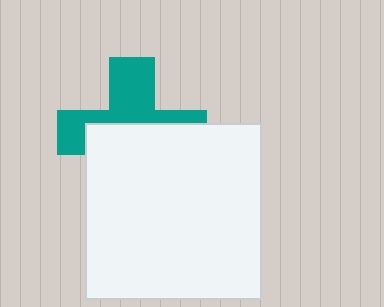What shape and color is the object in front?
The object in front is a white square.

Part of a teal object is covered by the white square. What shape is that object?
It is a cross.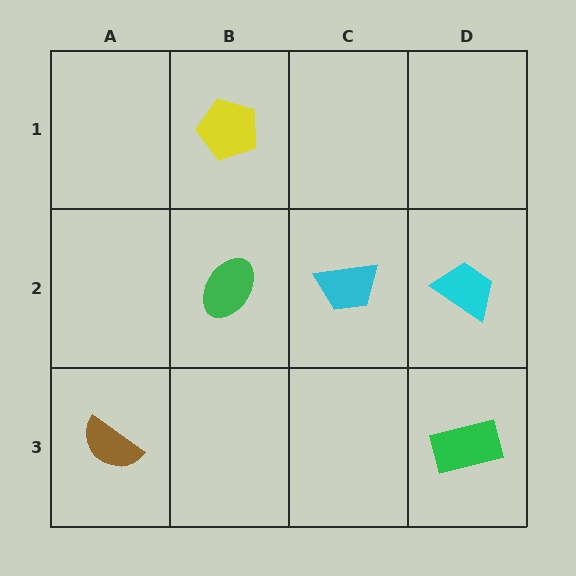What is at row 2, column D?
A cyan trapezoid.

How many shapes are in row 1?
1 shape.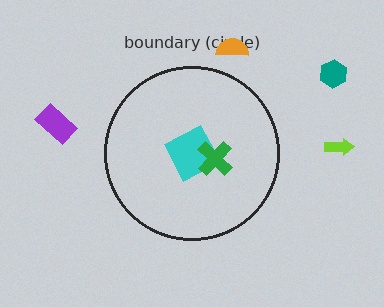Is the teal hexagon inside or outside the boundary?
Outside.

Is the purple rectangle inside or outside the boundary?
Outside.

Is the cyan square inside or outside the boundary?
Inside.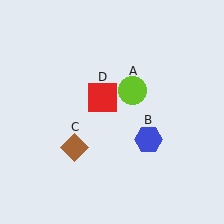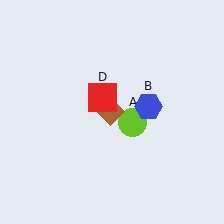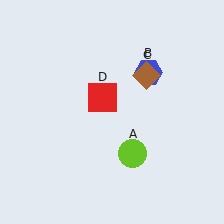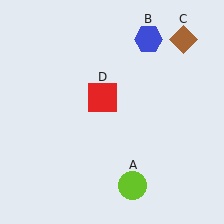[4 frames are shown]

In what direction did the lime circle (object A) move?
The lime circle (object A) moved down.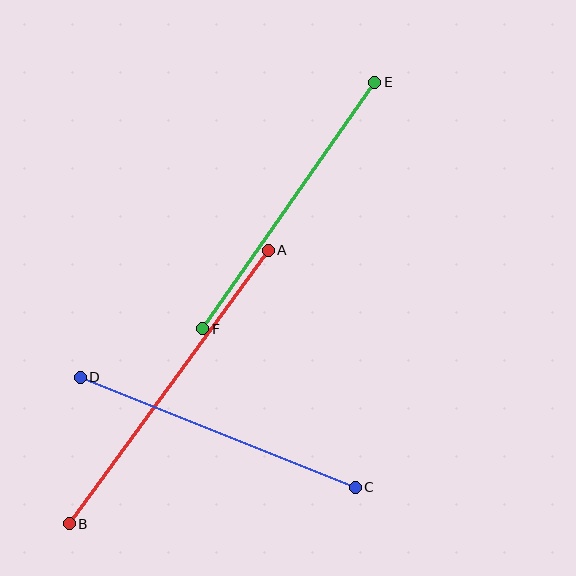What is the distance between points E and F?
The distance is approximately 301 pixels.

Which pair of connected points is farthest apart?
Points A and B are farthest apart.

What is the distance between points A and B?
The distance is approximately 338 pixels.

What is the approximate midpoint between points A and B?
The midpoint is at approximately (169, 387) pixels.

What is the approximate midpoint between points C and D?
The midpoint is at approximately (218, 432) pixels.